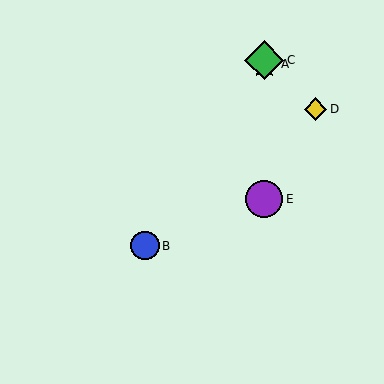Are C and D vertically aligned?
No, C is at x≈264 and D is at x≈316.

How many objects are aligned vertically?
3 objects (A, C, E) are aligned vertically.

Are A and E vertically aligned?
Yes, both are at x≈264.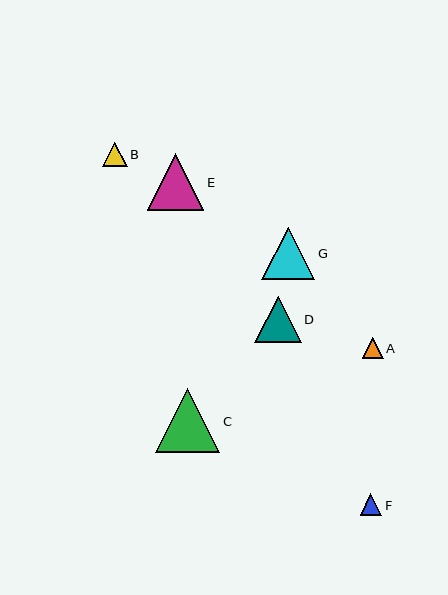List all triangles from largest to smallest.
From largest to smallest: C, E, G, D, B, F, A.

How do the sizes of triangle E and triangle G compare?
Triangle E and triangle G are approximately the same size.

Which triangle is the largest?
Triangle C is the largest with a size of approximately 64 pixels.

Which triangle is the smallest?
Triangle A is the smallest with a size of approximately 21 pixels.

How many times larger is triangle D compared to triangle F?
Triangle D is approximately 2.1 times the size of triangle F.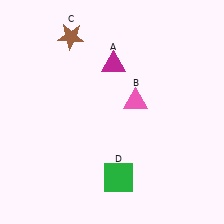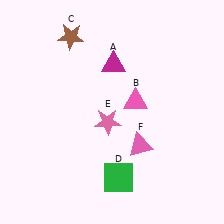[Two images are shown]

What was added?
A pink star (E), a pink triangle (F) were added in Image 2.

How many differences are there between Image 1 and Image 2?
There are 2 differences between the two images.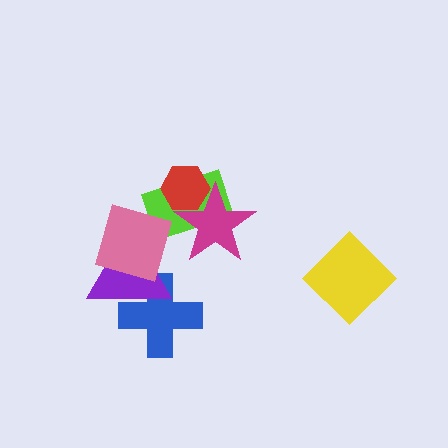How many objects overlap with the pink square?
1 object overlaps with the pink square.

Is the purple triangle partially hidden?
Yes, it is partially covered by another shape.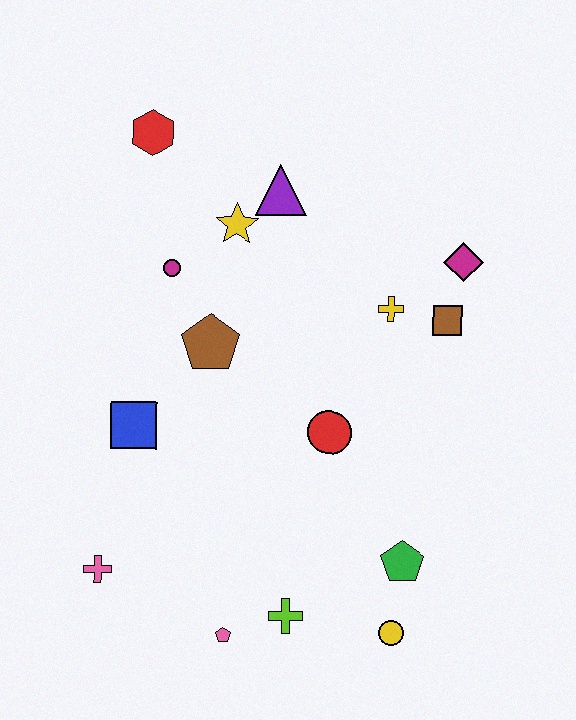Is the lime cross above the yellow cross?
No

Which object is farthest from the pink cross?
The magenta diamond is farthest from the pink cross.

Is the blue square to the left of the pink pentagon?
Yes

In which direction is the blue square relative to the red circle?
The blue square is to the left of the red circle.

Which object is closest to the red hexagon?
The yellow star is closest to the red hexagon.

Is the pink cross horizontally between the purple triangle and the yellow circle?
No